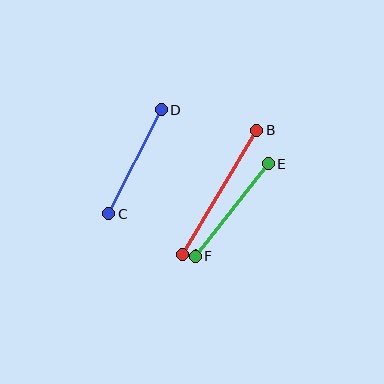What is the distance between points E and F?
The distance is approximately 118 pixels.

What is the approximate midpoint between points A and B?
The midpoint is at approximately (220, 192) pixels.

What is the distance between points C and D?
The distance is approximately 117 pixels.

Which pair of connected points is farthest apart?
Points A and B are farthest apart.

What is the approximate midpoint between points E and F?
The midpoint is at approximately (232, 210) pixels.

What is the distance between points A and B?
The distance is approximately 145 pixels.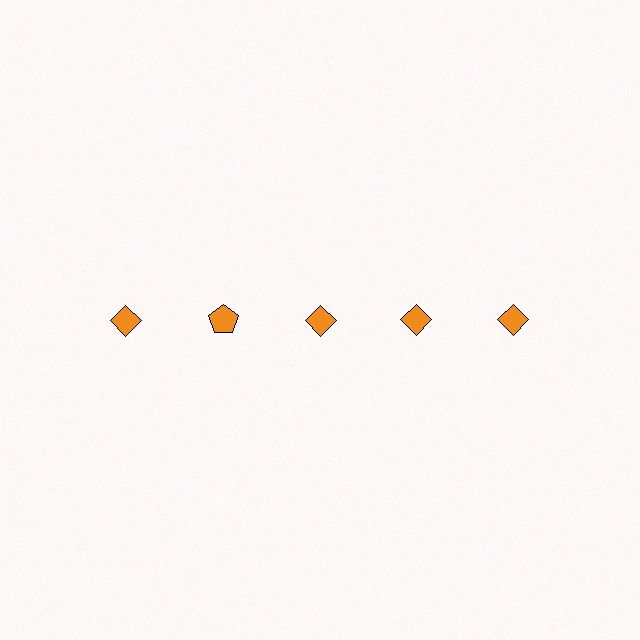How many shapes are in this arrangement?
There are 5 shapes arranged in a grid pattern.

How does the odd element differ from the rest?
It has a different shape: pentagon instead of diamond.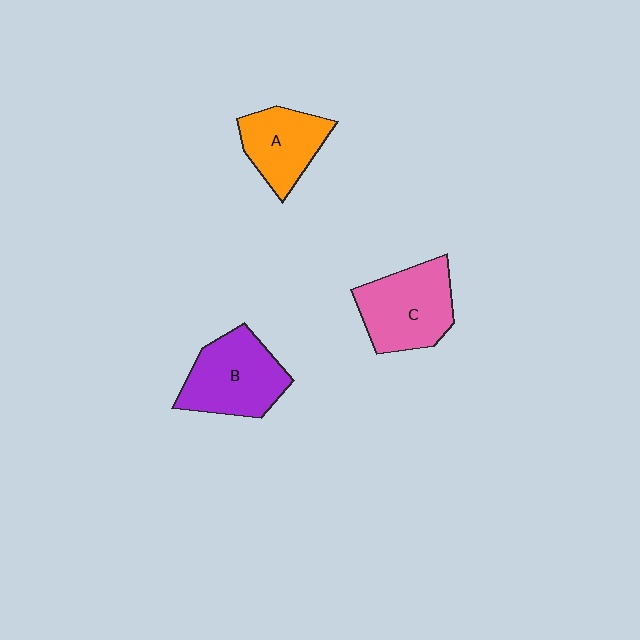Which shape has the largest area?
Shape C (pink).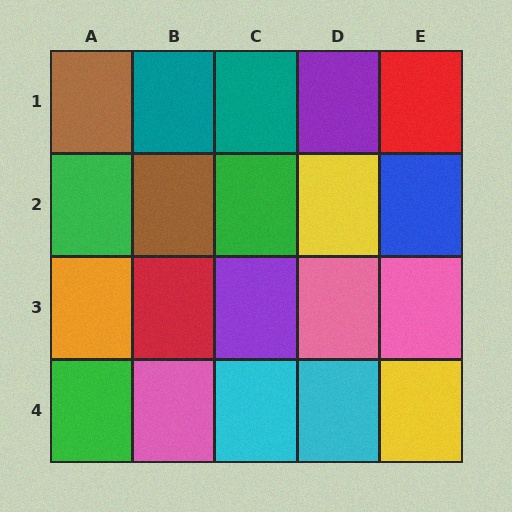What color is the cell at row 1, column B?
Teal.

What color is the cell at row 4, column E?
Yellow.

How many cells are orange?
1 cell is orange.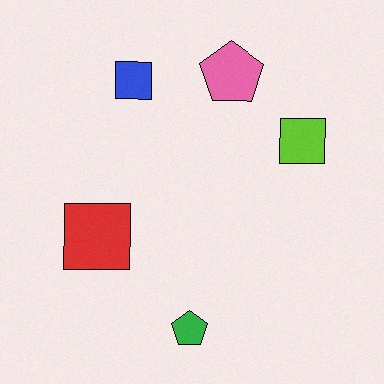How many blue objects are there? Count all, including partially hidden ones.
There is 1 blue object.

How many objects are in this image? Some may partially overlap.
There are 5 objects.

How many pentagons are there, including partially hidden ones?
There are 2 pentagons.